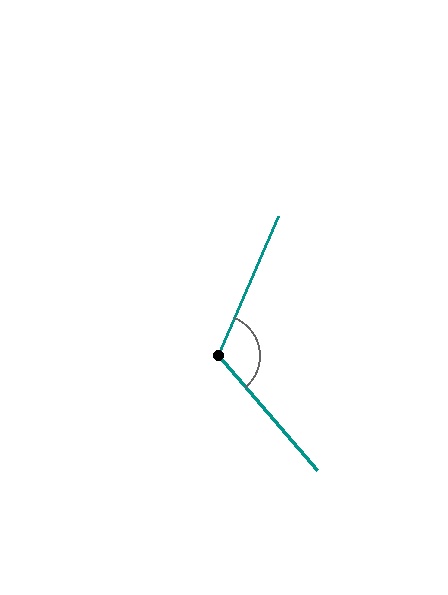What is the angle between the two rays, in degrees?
Approximately 116 degrees.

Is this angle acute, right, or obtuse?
It is obtuse.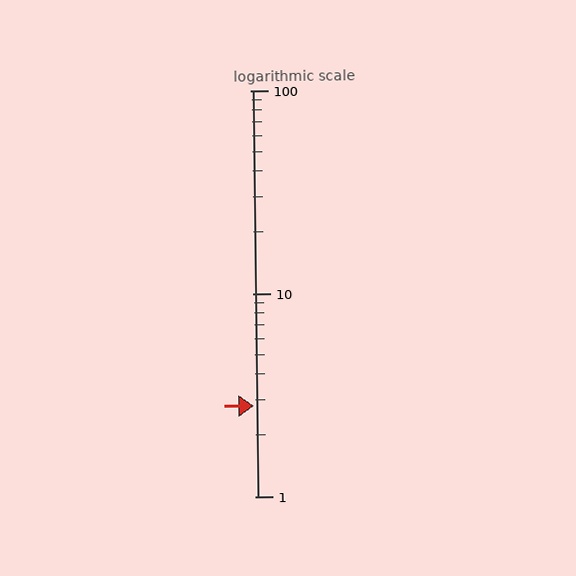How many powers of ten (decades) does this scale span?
The scale spans 2 decades, from 1 to 100.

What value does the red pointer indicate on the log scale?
The pointer indicates approximately 2.8.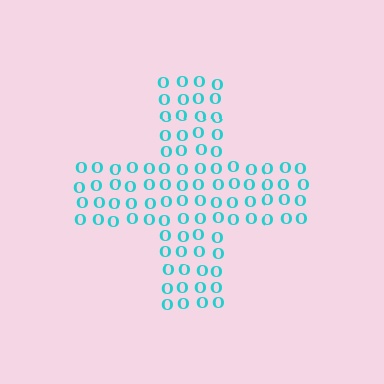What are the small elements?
The small elements are letter O's.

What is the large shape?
The large shape is a cross.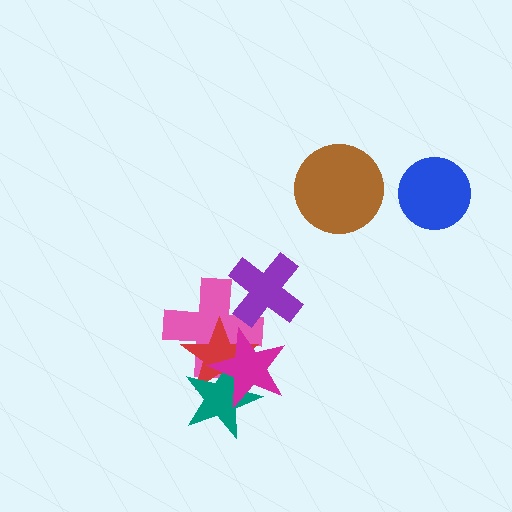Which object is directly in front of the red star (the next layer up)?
The teal star is directly in front of the red star.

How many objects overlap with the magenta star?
3 objects overlap with the magenta star.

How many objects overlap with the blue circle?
0 objects overlap with the blue circle.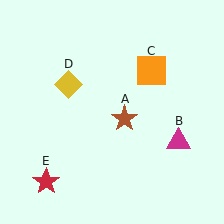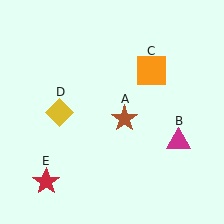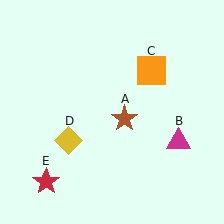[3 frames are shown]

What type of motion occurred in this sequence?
The yellow diamond (object D) rotated counterclockwise around the center of the scene.